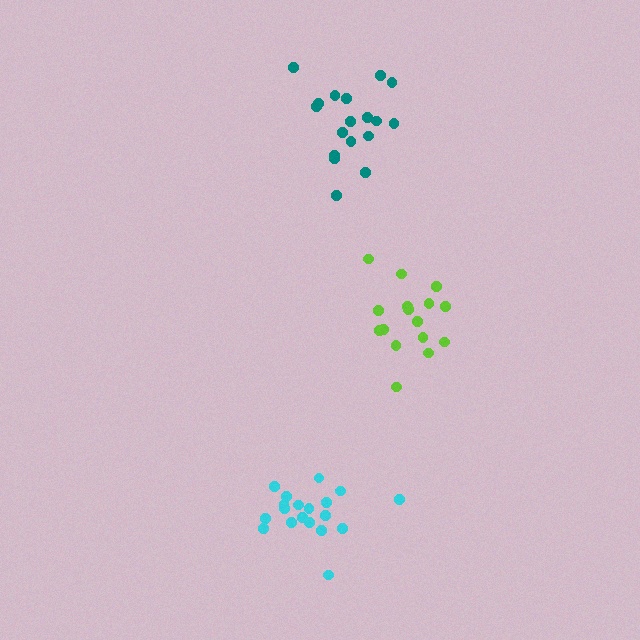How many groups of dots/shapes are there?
There are 3 groups.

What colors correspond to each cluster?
The clusters are colored: cyan, lime, teal.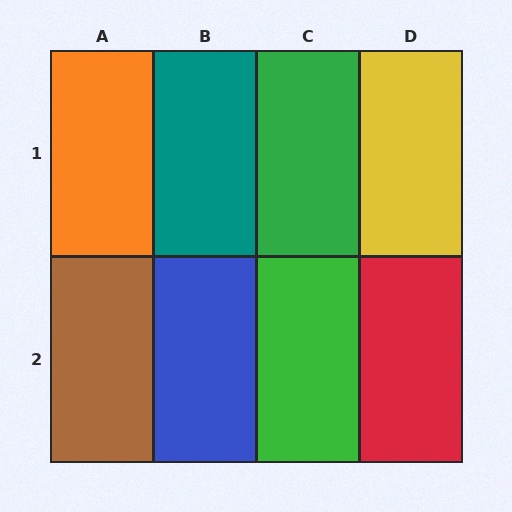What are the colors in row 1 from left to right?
Orange, teal, green, yellow.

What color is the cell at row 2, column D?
Red.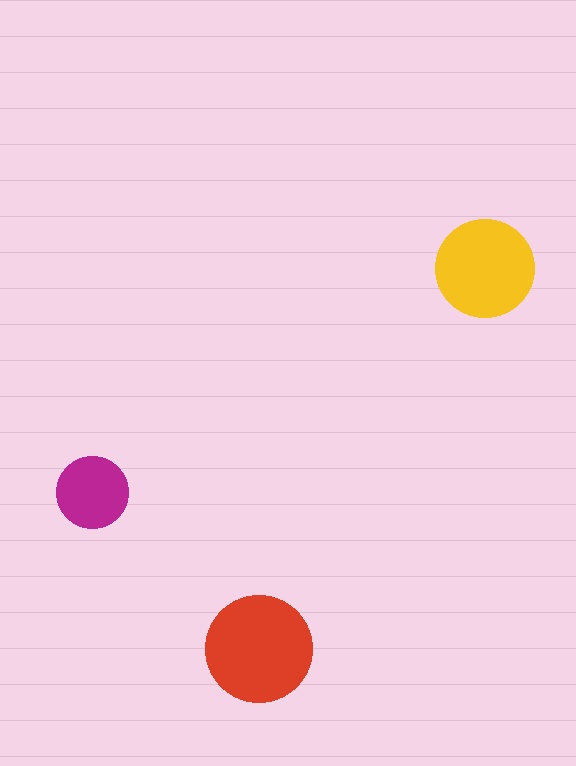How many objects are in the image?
There are 3 objects in the image.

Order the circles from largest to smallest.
the red one, the yellow one, the magenta one.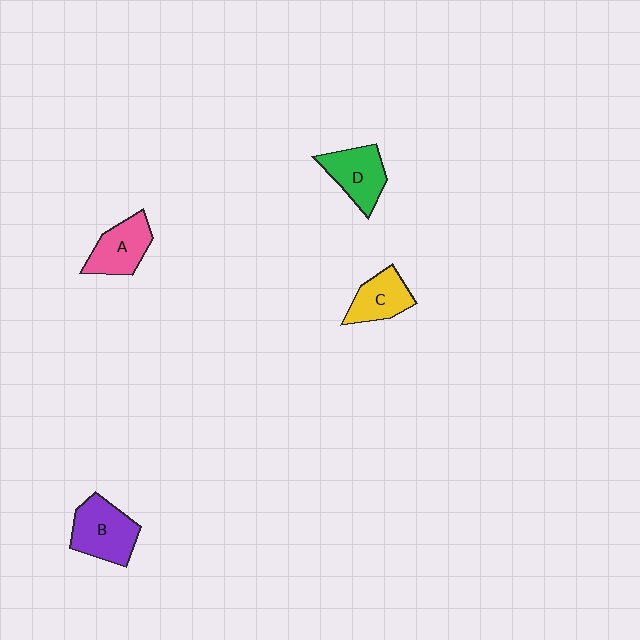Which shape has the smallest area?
Shape C (yellow).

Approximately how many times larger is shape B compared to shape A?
Approximately 1.2 times.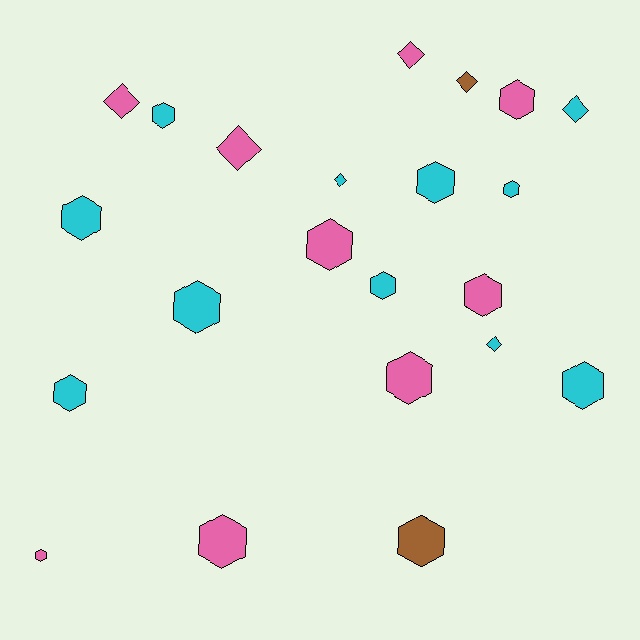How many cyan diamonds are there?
There are 3 cyan diamonds.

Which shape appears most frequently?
Hexagon, with 15 objects.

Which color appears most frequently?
Cyan, with 11 objects.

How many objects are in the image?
There are 22 objects.